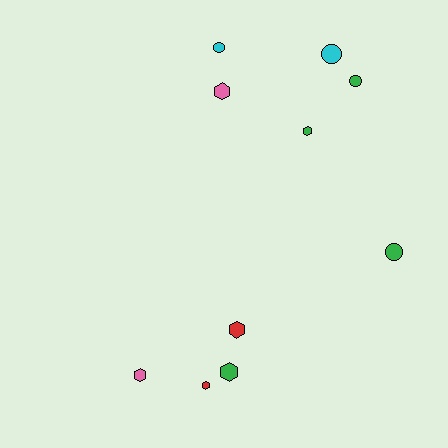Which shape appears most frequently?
Hexagon, with 6 objects.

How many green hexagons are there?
There are 2 green hexagons.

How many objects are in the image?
There are 10 objects.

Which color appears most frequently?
Green, with 4 objects.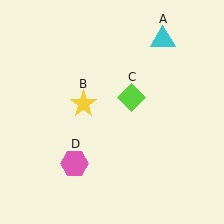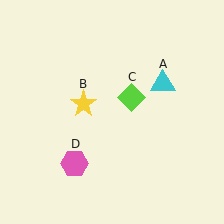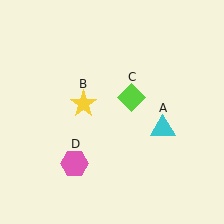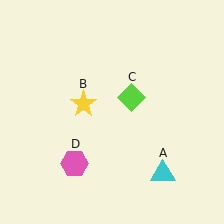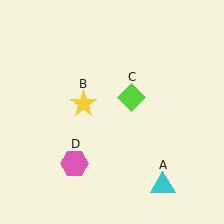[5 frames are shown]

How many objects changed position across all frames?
1 object changed position: cyan triangle (object A).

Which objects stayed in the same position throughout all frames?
Yellow star (object B) and lime diamond (object C) and pink hexagon (object D) remained stationary.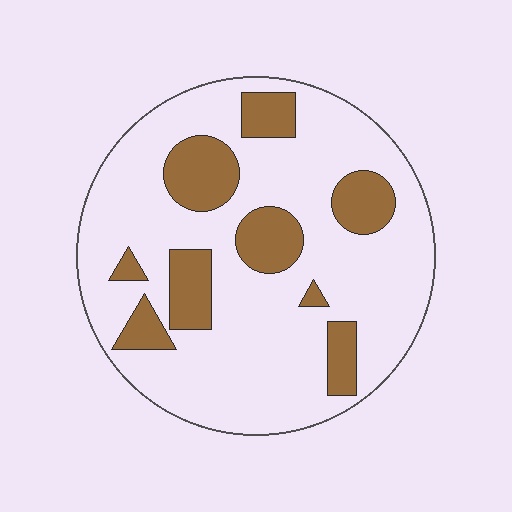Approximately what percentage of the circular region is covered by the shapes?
Approximately 25%.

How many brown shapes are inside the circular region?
9.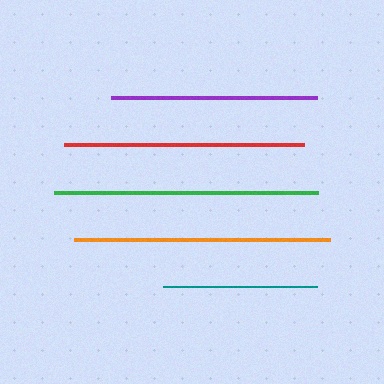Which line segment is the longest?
The green line is the longest at approximately 264 pixels.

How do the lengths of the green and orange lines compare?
The green and orange lines are approximately the same length.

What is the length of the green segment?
The green segment is approximately 264 pixels long.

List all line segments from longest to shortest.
From longest to shortest: green, orange, red, purple, teal.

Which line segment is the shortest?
The teal line is the shortest at approximately 153 pixels.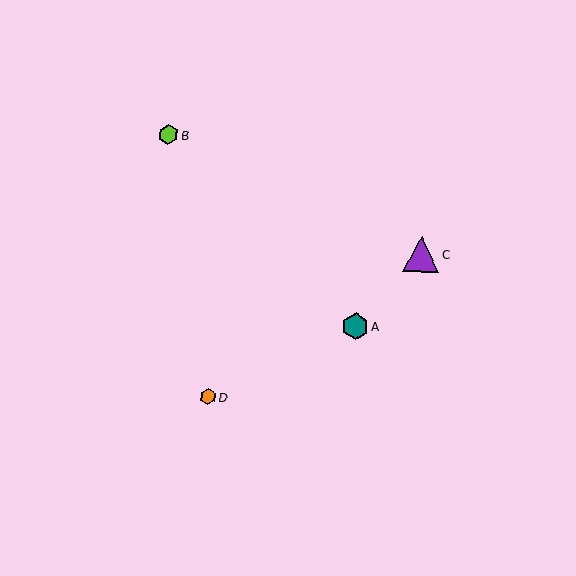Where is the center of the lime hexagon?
The center of the lime hexagon is at (168, 135).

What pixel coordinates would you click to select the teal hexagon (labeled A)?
Click at (355, 326) to select the teal hexagon A.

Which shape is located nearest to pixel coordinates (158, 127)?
The lime hexagon (labeled B) at (168, 135) is nearest to that location.